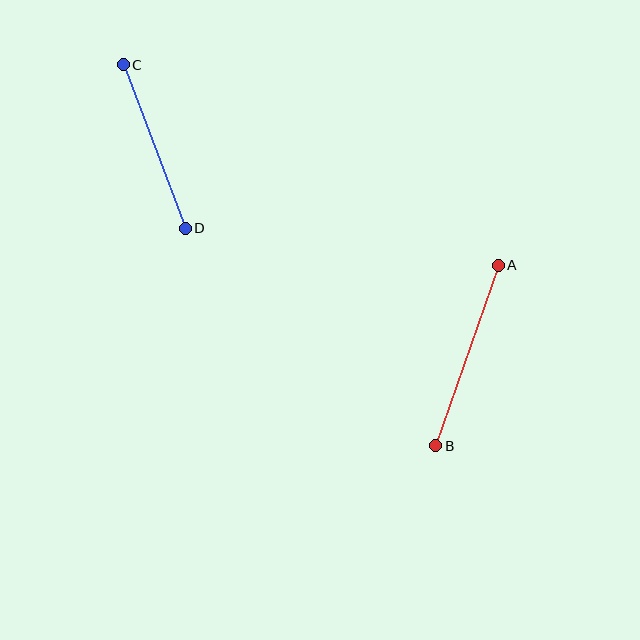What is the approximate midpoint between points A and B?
The midpoint is at approximately (467, 356) pixels.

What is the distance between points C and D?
The distance is approximately 175 pixels.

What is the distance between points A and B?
The distance is approximately 191 pixels.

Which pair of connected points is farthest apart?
Points A and B are farthest apart.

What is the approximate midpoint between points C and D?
The midpoint is at approximately (154, 147) pixels.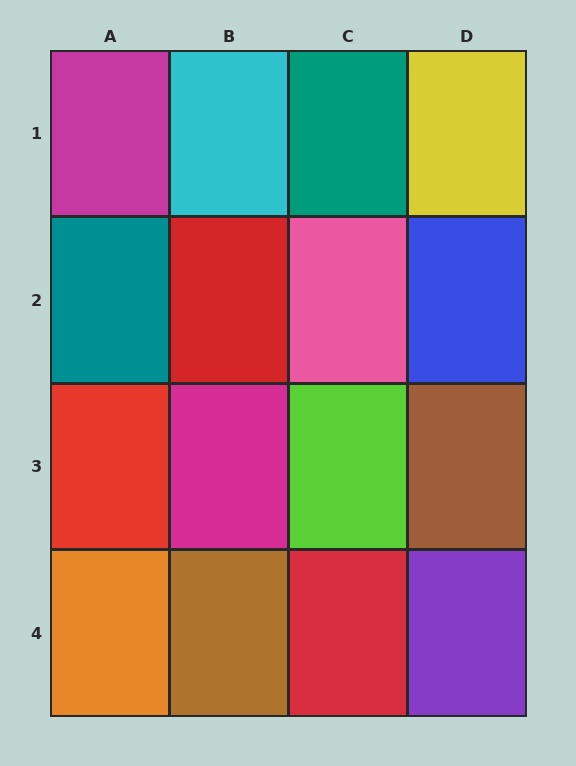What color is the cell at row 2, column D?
Blue.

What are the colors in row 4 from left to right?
Orange, brown, red, purple.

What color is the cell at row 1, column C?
Teal.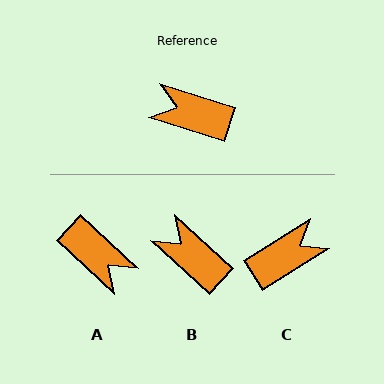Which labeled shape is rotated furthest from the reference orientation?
A, about 154 degrees away.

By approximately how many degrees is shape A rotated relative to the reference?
Approximately 154 degrees counter-clockwise.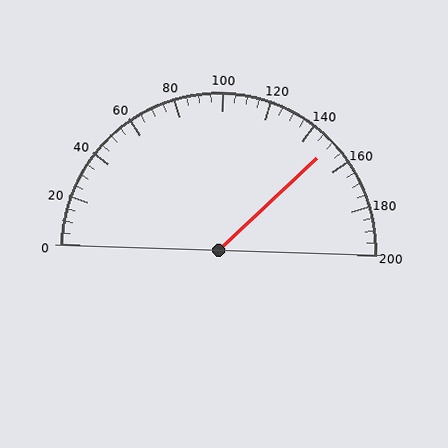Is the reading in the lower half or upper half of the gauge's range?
The reading is in the upper half of the range (0 to 200).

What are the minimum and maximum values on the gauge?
The gauge ranges from 0 to 200.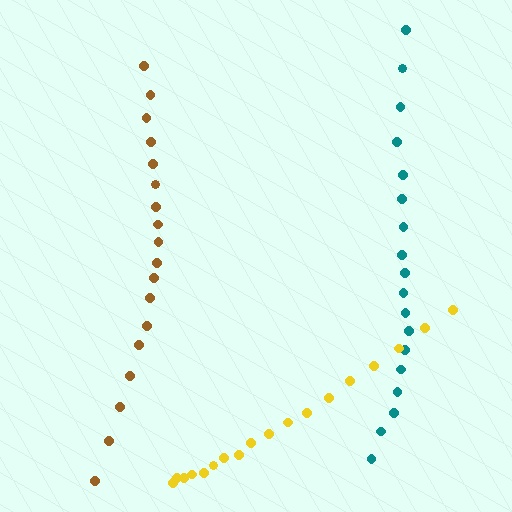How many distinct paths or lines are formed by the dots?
There are 3 distinct paths.